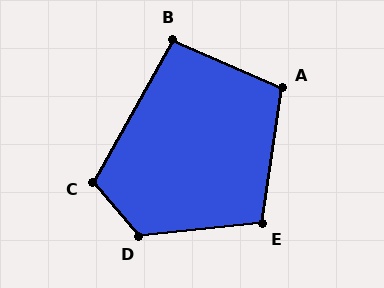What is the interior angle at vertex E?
Approximately 104 degrees (obtuse).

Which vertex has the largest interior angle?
D, at approximately 125 degrees.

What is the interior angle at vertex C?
Approximately 110 degrees (obtuse).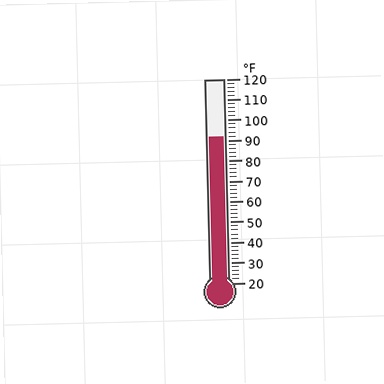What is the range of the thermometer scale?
The thermometer scale ranges from 20°F to 120°F.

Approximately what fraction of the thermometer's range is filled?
The thermometer is filled to approximately 70% of its range.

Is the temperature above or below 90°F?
The temperature is above 90°F.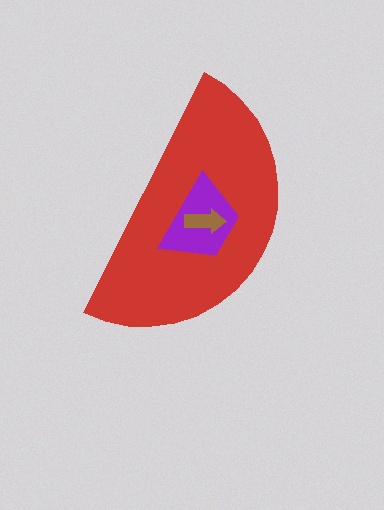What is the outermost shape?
The red semicircle.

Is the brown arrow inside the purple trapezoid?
Yes.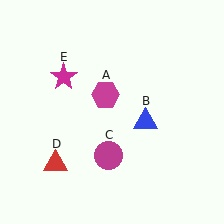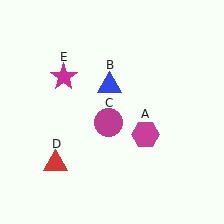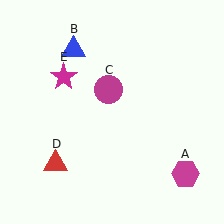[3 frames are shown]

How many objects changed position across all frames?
3 objects changed position: magenta hexagon (object A), blue triangle (object B), magenta circle (object C).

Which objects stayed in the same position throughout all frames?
Red triangle (object D) and magenta star (object E) remained stationary.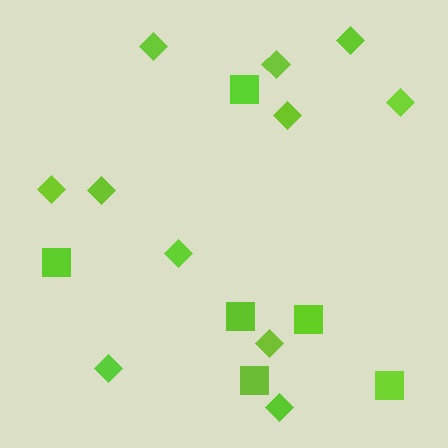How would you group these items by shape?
There are 2 groups: one group of squares (6) and one group of diamonds (11).